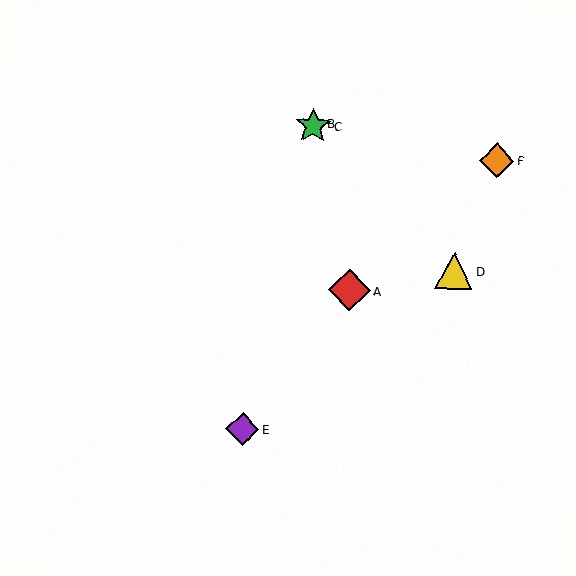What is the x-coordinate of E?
Object E is at x≈242.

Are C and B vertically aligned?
Yes, both are at x≈313.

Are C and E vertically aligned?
No, C is at x≈313 and E is at x≈242.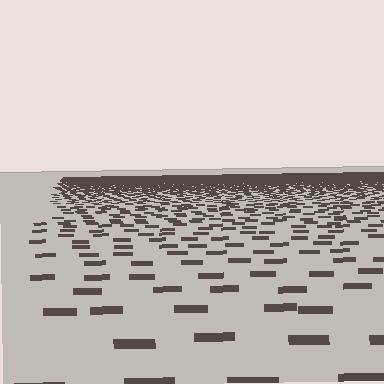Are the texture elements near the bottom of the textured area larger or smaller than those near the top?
Larger. Near the bottom, elements are closer to the viewer and appear at a bigger on-screen size.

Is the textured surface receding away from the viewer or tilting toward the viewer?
The surface is receding away from the viewer. Texture elements get smaller and denser toward the top.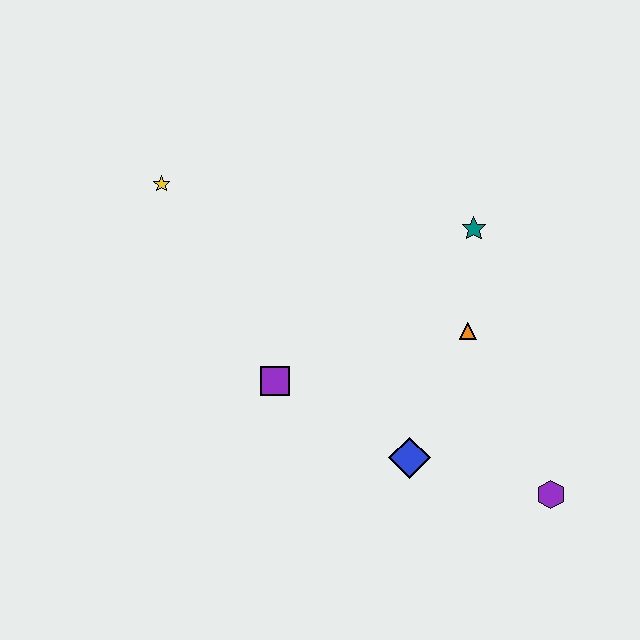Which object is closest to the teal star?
The orange triangle is closest to the teal star.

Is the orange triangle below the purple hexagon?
No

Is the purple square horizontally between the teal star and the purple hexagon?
No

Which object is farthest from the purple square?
The purple hexagon is farthest from the purple square.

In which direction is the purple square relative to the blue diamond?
The purple square is to the left of the blue diamond.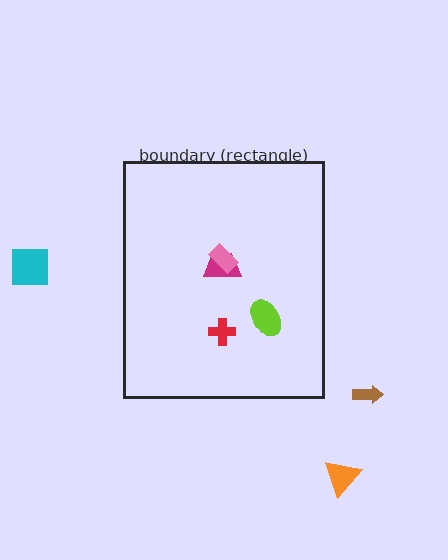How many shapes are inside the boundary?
4 inside, 3 outside.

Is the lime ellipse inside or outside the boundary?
Inside.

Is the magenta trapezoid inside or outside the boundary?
Inside.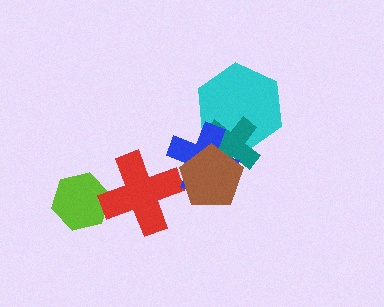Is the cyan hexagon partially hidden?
Yes, it is partially covered by another shape.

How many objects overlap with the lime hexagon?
1 object overlaps with the lime hexagon.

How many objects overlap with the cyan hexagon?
2 objects overlap with the cyan hexagon.